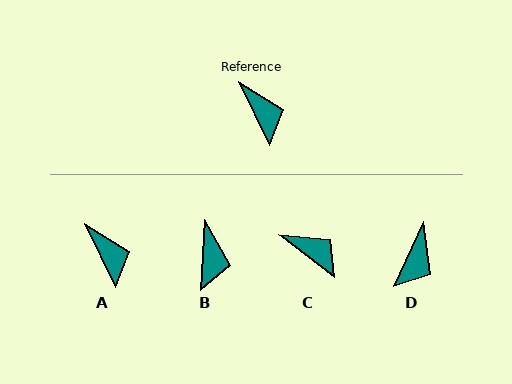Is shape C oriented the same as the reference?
No, it is off by about 27 degrees.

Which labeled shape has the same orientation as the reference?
A.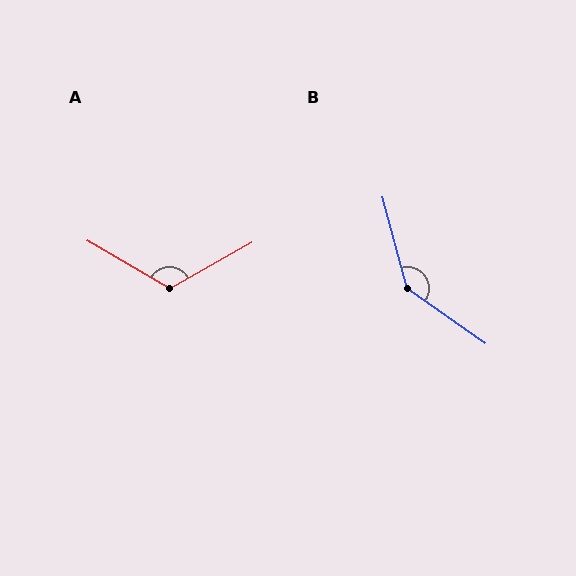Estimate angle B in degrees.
Approximately 140 degrees.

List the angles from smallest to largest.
A (120°), B (140°).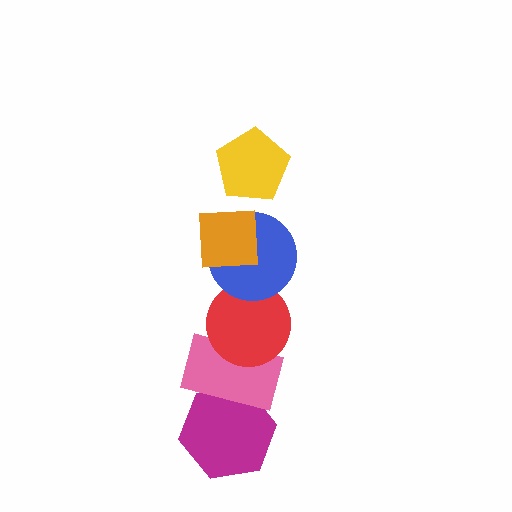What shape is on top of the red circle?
The blue circle is on top of the red circle.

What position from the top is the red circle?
The red circle is 4th from the top.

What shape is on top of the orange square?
The yellow pentagon is on top of the orange square.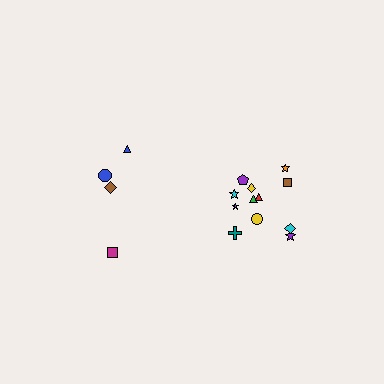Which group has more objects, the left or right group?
The right group.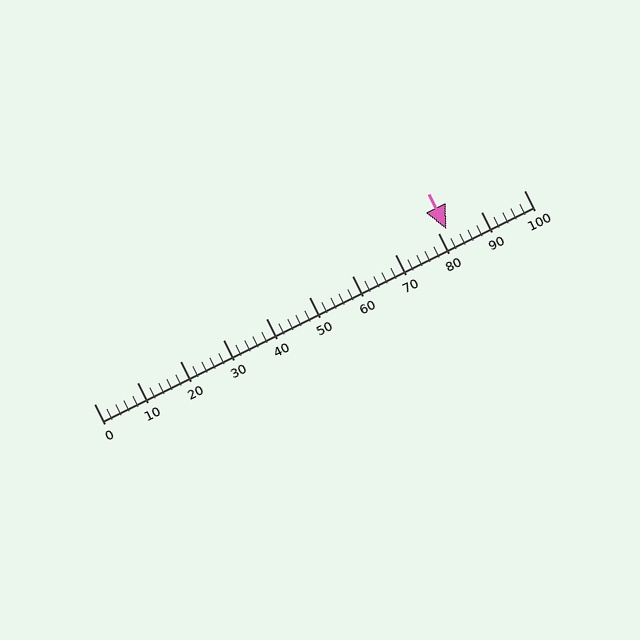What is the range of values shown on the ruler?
The ruler shows values from 0 to 100.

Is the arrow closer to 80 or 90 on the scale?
The arrow is closer to 80.